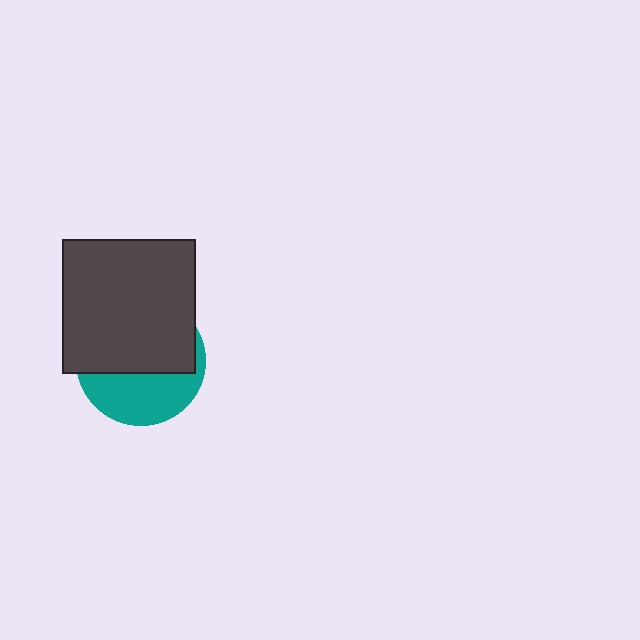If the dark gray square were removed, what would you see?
You would see the complete teal circle.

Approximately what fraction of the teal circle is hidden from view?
Roughly 59% of the teal circle is hidden behind the dark gray square.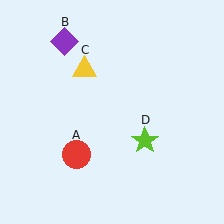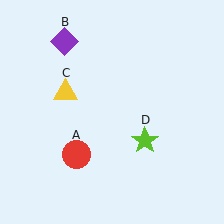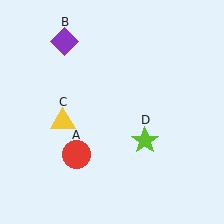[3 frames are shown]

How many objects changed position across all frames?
1 object changed position: yellow triangle (object C).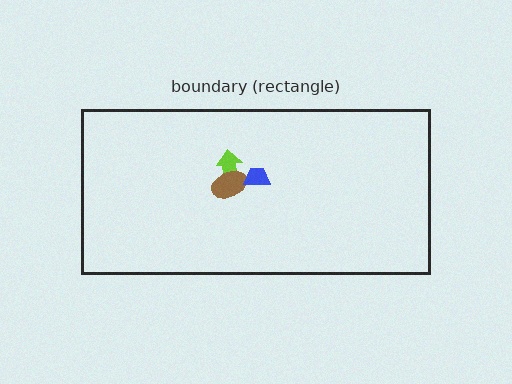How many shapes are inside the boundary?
3 inside, 0 outside.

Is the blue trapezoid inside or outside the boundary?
Inside.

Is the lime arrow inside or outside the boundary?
Inside.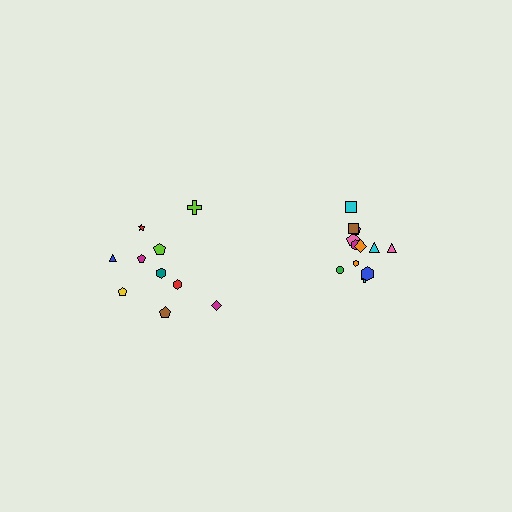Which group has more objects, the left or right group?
The right group.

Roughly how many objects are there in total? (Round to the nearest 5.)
Roughly 20 objects in total.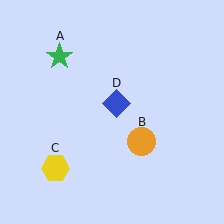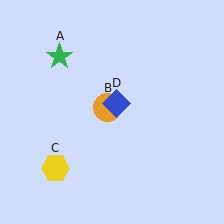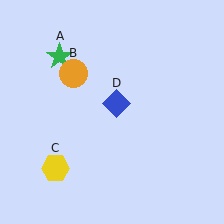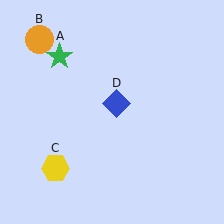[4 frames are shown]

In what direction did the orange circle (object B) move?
The orange circle (object B) moved up and to the left.